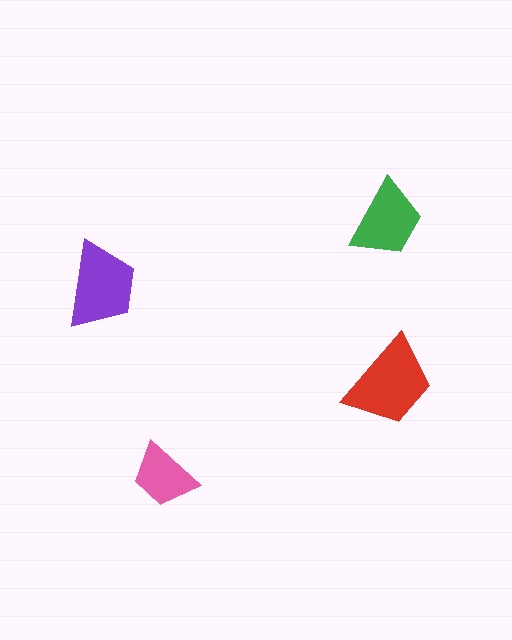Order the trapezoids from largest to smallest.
the red one, the purple one, the green one, the pink one.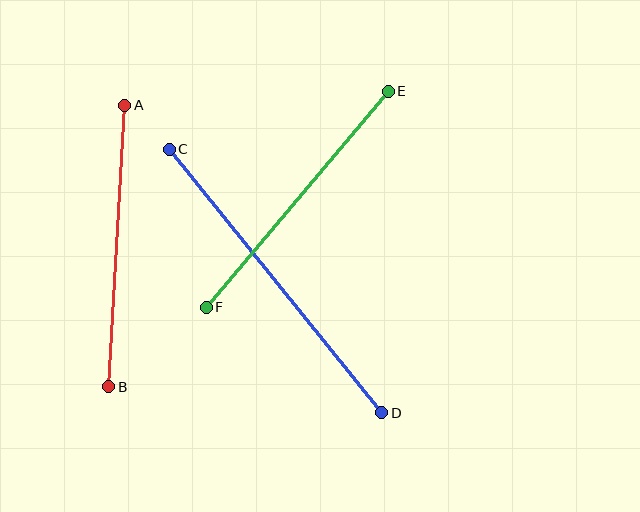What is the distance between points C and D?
The distance is approximately 339 pixels.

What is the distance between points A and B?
The distance is approximately 282 pixels.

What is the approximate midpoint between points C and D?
The midpoint is at approximately (275, 281) pixels.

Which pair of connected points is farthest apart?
Points C and D are farthest apart.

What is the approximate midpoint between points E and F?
The midpoint is at approximately (297, 199) pixels.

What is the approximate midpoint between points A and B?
The midpoint is at approximately (117, 246) pixels.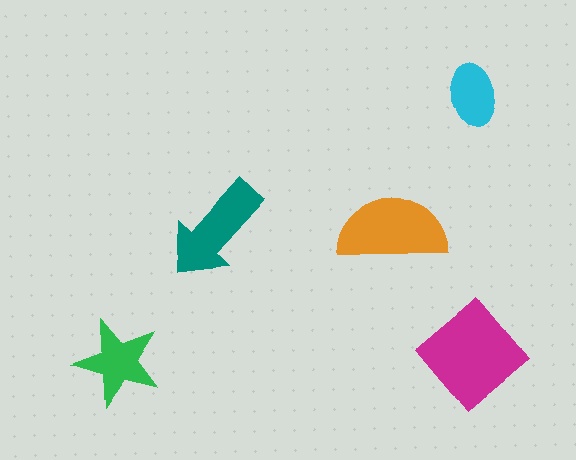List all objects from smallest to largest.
The cyan ellipse, the green star, the teal arrow, the orange semicircle, the magenta diamond.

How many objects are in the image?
There are 5 objects in the image.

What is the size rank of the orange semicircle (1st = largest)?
2nd.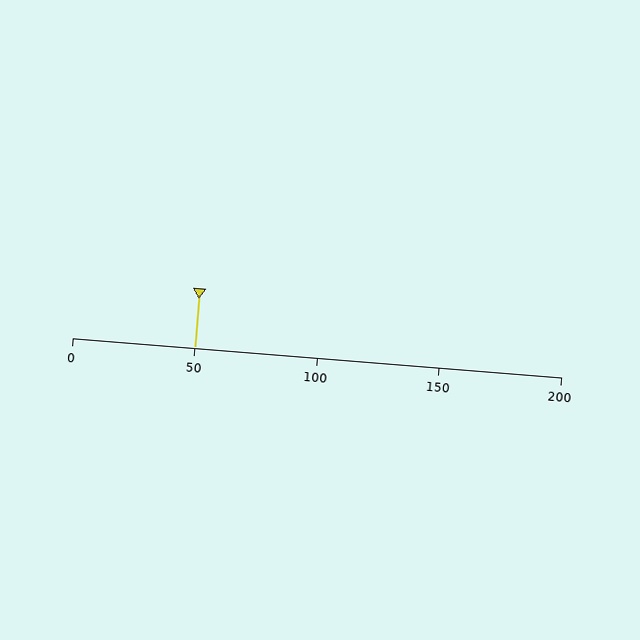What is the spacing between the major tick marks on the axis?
The major ticks are spaced 50 apart.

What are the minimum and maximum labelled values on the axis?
The axis runs from 0 to 200.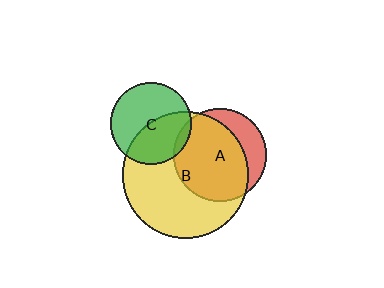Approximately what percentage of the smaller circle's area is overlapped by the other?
Approximately 75%.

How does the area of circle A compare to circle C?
Approximately 1.3 times.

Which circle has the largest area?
Circle B (yellow).